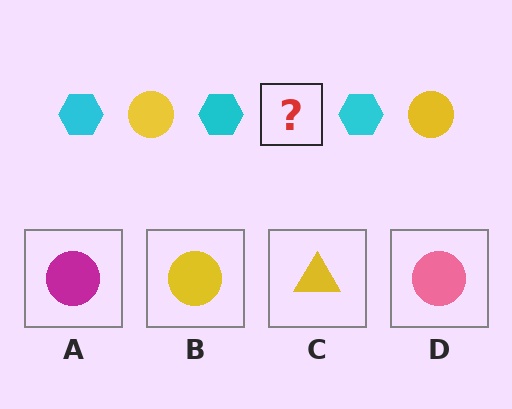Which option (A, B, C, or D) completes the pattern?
B.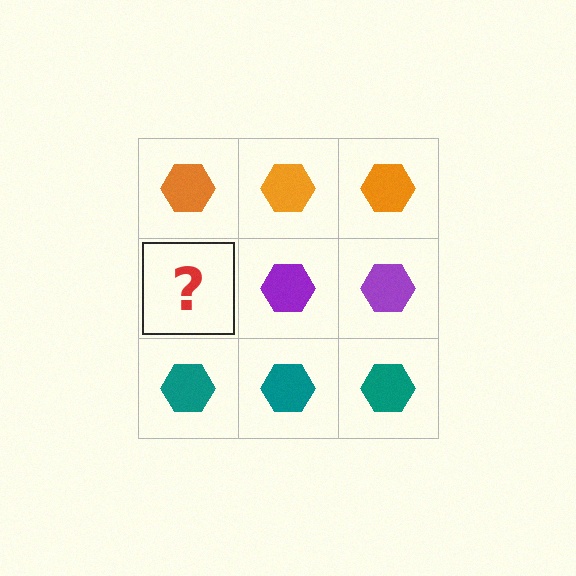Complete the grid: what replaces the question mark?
The question mark should be replaced with a purple hexagon.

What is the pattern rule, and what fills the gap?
The rule is that each row has a consistent color. The gap should be filled with a purple hexagon.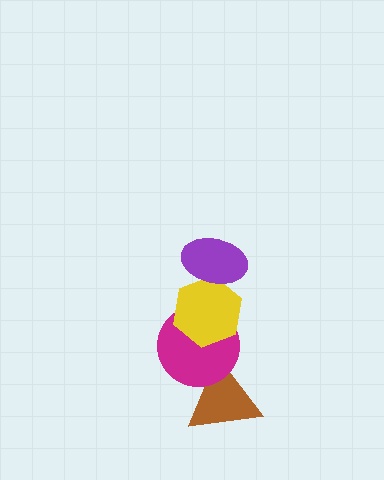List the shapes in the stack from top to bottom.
From top to bottom: the purple ellipse, the yellow hexagon, the magenta circle, the brown triangle.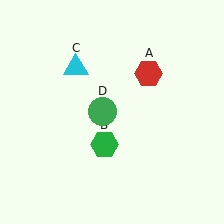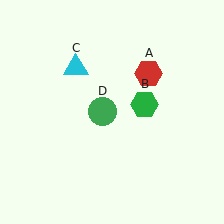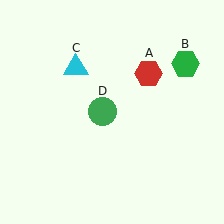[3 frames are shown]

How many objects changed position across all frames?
1 object changed position: green hexagon (object B).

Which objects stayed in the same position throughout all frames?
Red hexagon (object A) and cyan triangle (object C) and green circle (object D) remained stationary.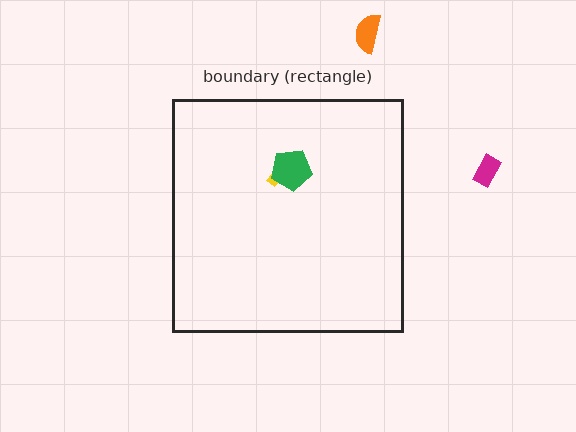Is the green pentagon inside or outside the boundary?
Inside.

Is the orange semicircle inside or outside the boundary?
Outside.